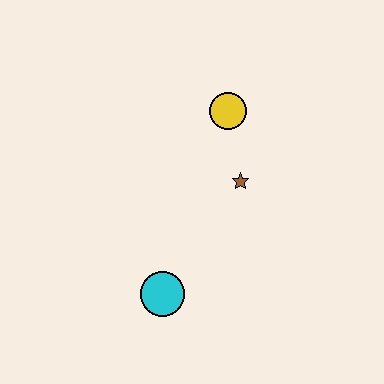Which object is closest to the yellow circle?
The brown star is closest to the yellow circle.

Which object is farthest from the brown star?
The cyan circle is farthest from the brown star.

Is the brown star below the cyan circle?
No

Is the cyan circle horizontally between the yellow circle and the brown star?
No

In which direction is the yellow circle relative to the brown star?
The yellow circle is above the brown star.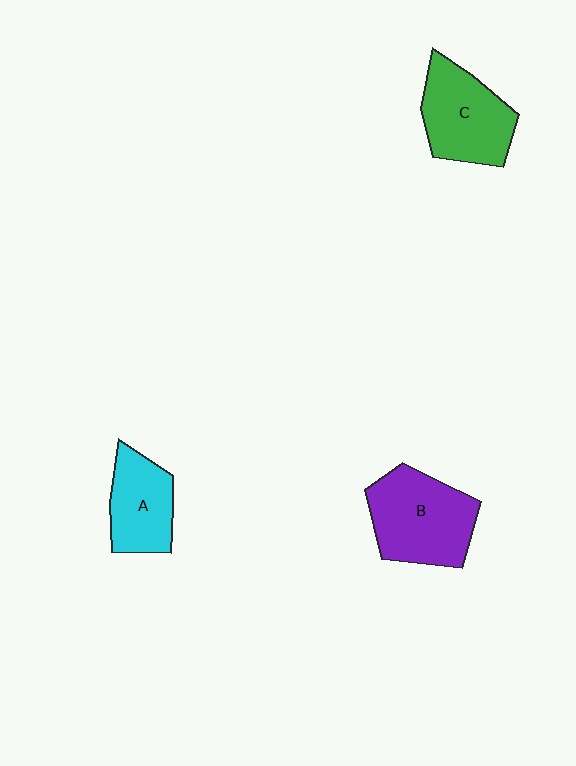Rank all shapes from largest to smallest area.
From largest to smallest: B (purple), C (green), A (cyan).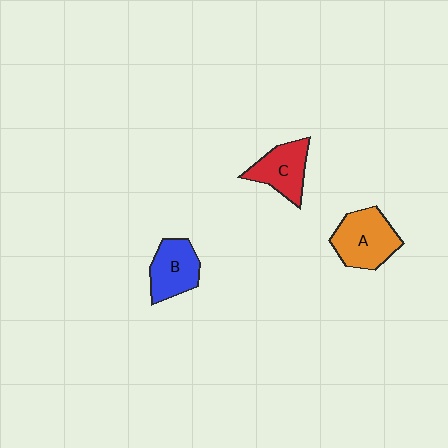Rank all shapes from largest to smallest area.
From largest to smallest: A (orange), B (blue), C (red).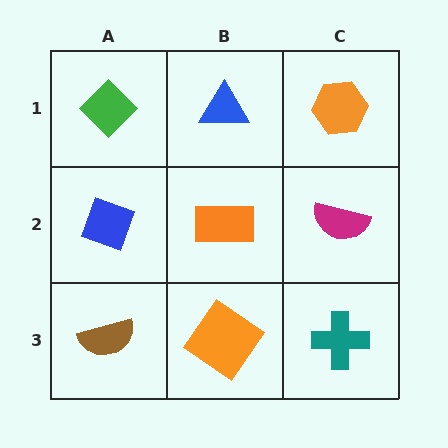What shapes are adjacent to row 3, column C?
A magenta semicircle (row 2, column C), an orange diamond (row 3, column B).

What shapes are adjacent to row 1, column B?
An orange rectangle (row 2, column B), a green diamond (row 1, column A), an orange hexagon (row 1, column C).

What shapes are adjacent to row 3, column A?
A blue diamond (row 2, column A), an orange diamond (row 3, column B).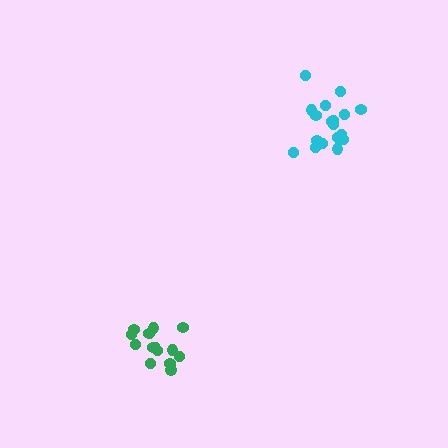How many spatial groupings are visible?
There are 2 spatial groupings.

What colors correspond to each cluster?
The clusters are colored: cyan, green.